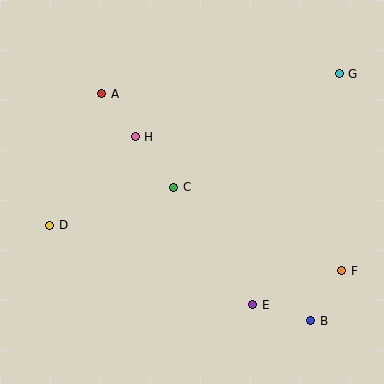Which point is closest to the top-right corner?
Point G is closest to the top-right corner.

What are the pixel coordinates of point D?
Point D is at (50, 225).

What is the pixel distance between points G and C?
The distance between G and C is 201 pixels.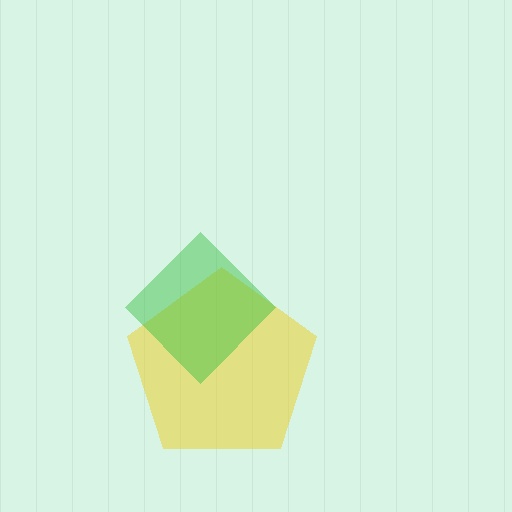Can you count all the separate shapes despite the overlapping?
Yes, there are 2 separate shapes.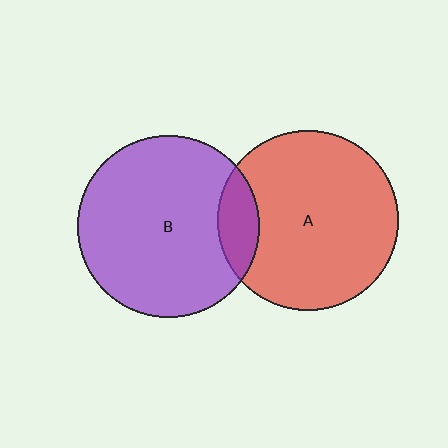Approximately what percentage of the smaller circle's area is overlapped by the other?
Approximately 15%.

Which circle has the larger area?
Circle B (purple).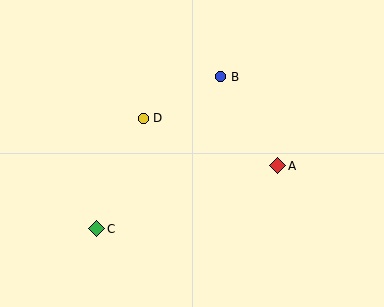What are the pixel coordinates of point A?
Point A is at (278, 166).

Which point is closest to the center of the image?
Point D at (143, 118) is closest to the center.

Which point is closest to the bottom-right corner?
Point A is closest to the bottom-right corner.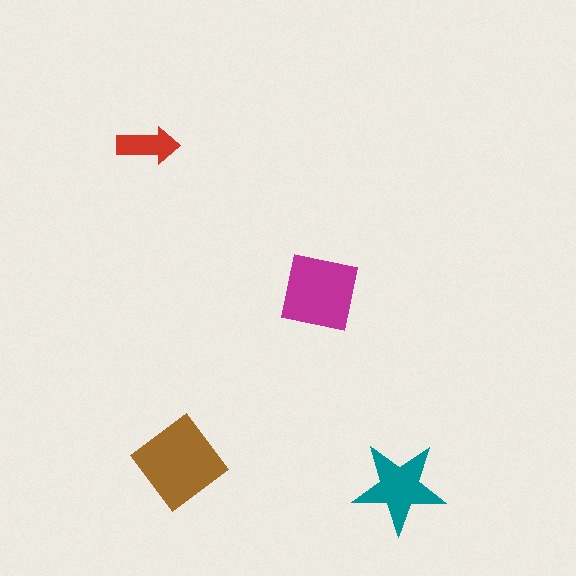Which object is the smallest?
The red arrow.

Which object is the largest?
The brown diamond.